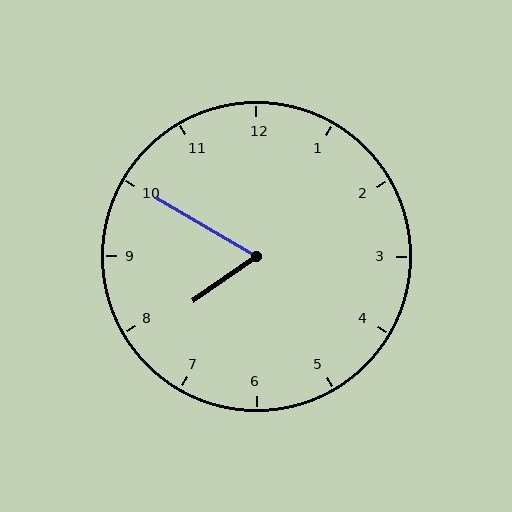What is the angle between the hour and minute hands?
Approximately 65 degrees.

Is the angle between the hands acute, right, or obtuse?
It is acute.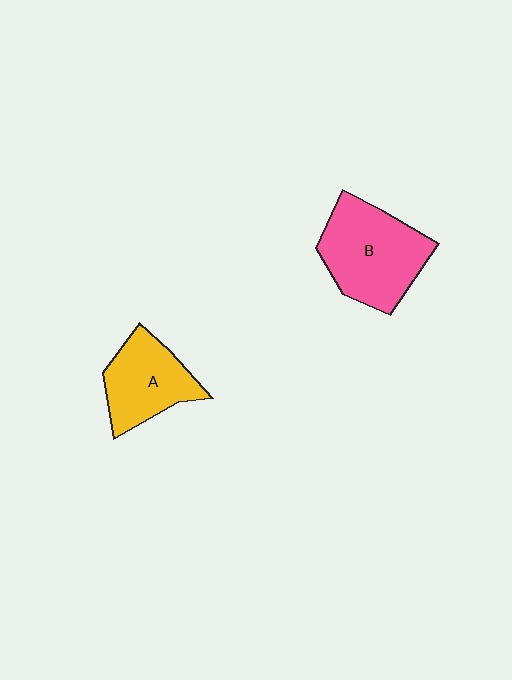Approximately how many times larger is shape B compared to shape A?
Approximately 1.4 times.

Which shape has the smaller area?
Shape A (yellow).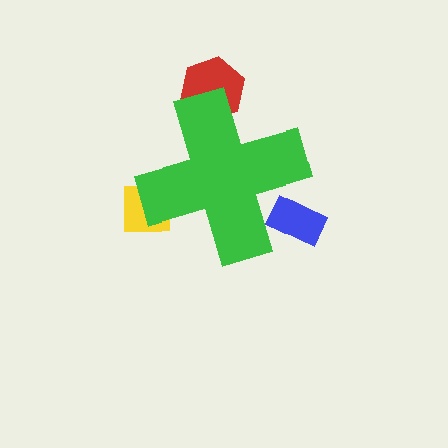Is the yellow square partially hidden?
Yes, the yellow square is partially hidden behind the green cross.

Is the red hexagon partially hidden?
Yes, the red hexagon is partially hidden behind the green cross.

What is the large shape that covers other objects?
A green cross.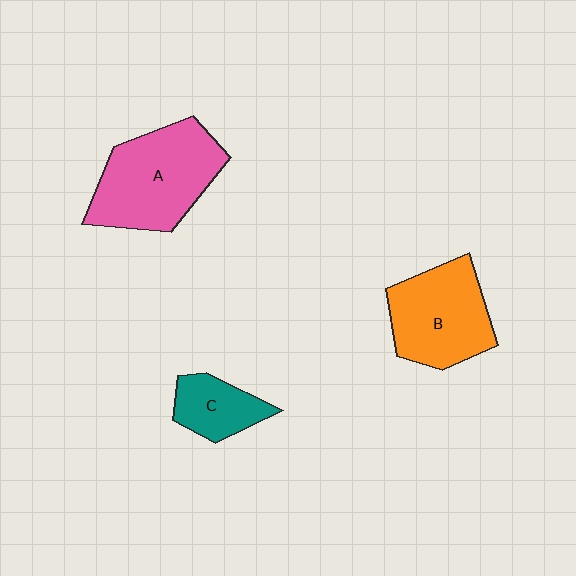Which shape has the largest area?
Shape A (pink).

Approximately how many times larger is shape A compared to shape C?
Approximately 2.3 times.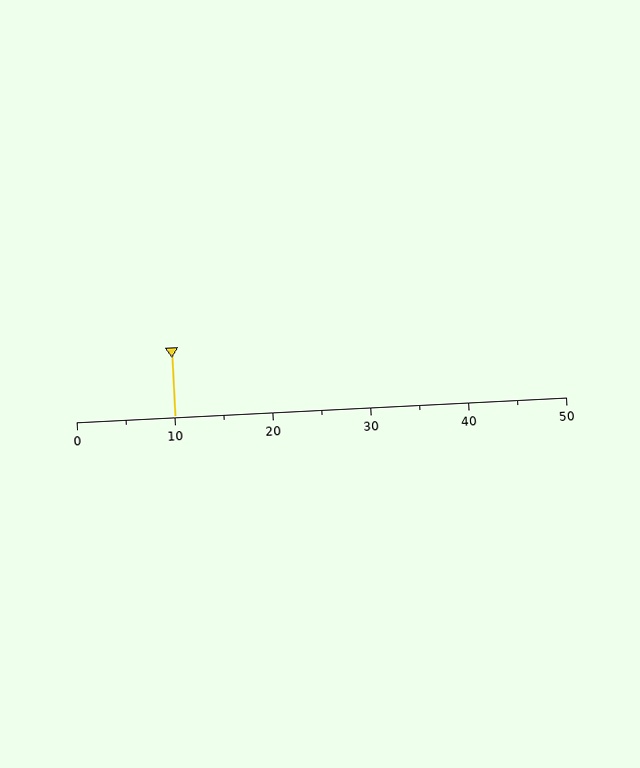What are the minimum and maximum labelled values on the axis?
The axis runs from 0 to 50.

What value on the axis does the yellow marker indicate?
The marker indicates approximately 10.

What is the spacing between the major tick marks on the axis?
The major ticks are spaced 10 apart.